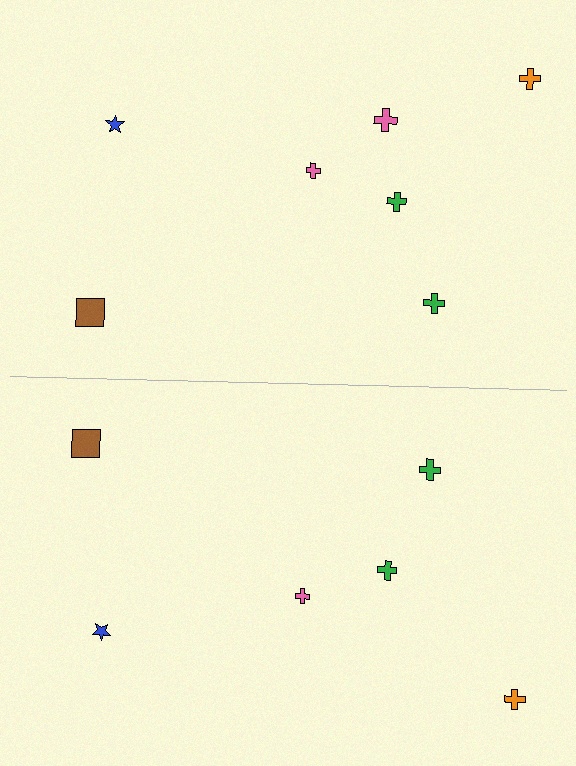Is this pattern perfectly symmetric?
No, the pattern is not perfectly symmetric. A pink cross is missing from the bottom side.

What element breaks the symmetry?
A pink cross is missing from the bottom side.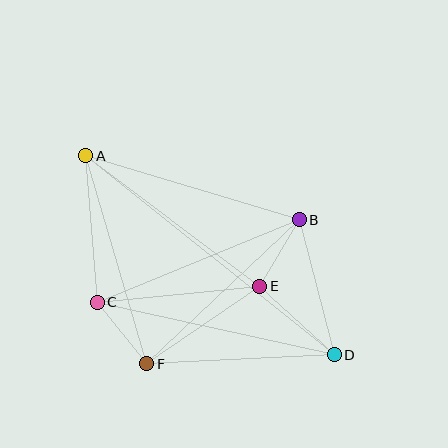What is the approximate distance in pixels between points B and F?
The distance between B and F is approximately 210 pixels.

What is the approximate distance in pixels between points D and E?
The distance between D and E is approximately 101 pixels.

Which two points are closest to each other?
Points B and E are closest to each other.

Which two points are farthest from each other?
Points A and D are farthest from each other.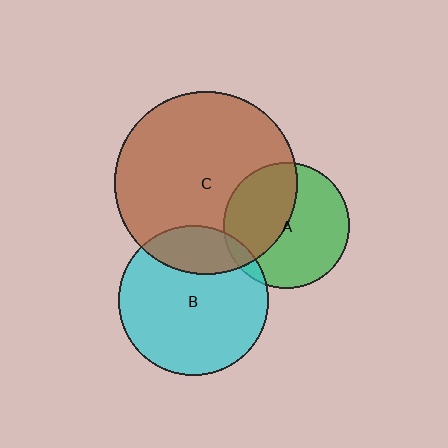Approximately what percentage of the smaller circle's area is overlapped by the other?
Approximately 20%.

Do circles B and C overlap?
Yes.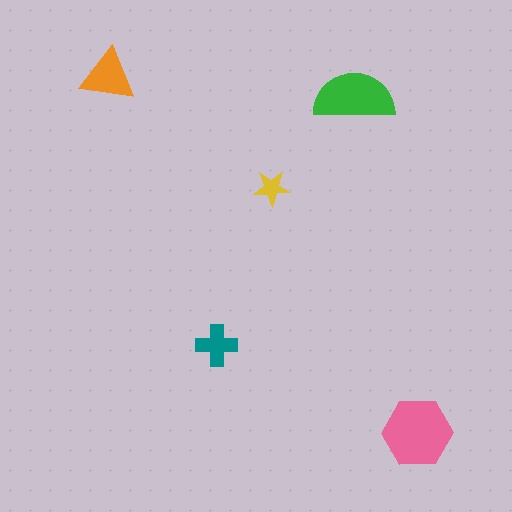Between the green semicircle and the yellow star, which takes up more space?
The green semicircle.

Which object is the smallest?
The yellow star.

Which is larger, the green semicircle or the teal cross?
The green semicircle.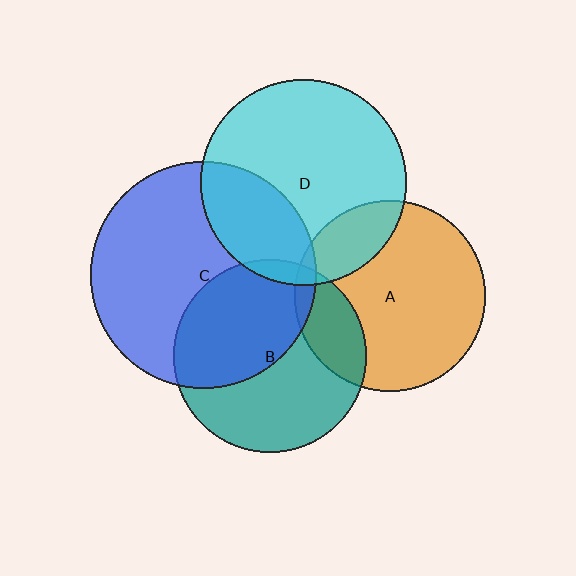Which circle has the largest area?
Circle C (blue).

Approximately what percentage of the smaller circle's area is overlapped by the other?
Approximately 5%.